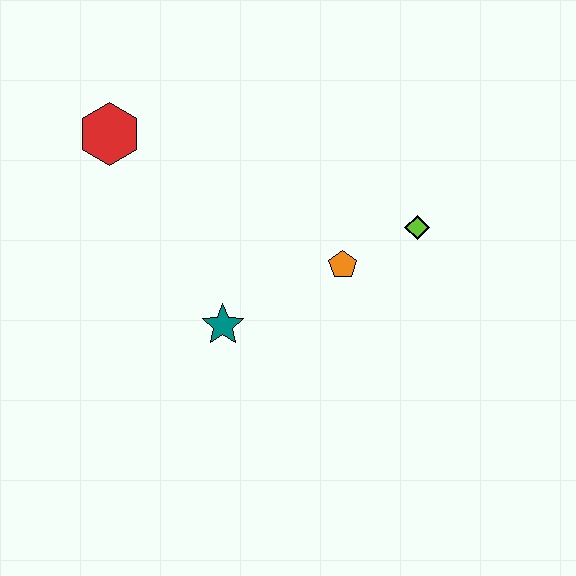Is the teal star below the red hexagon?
Yes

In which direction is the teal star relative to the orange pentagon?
The teal star is to the left of the orange pentagon.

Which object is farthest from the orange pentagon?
The red hexagon is farthest from the orange pentagon.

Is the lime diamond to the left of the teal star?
No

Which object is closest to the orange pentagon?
The lime diamond is closest to the orange pentagon.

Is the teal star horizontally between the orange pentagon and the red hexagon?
Yes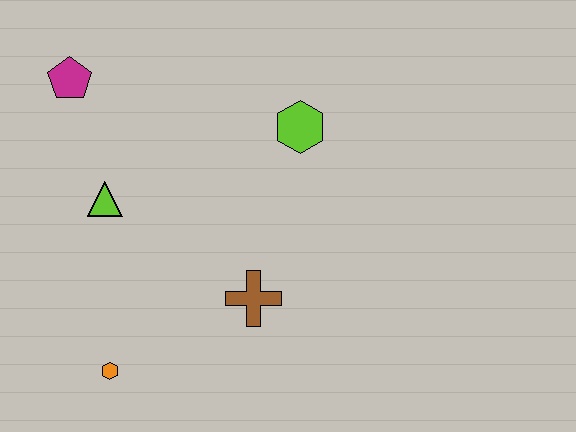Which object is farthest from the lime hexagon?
The orange hexagon is farthest from the lime hexagon.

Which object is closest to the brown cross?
The orange hexagon is closest to the brown cross.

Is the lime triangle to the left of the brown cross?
Yes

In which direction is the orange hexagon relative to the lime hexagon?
The orange hexagon is below the lime hexagon.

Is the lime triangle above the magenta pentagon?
No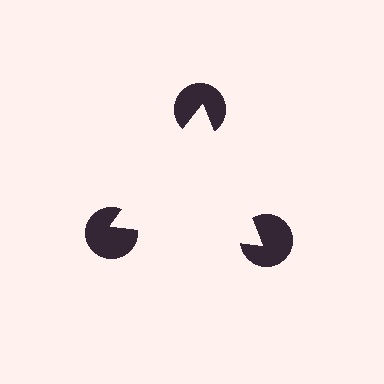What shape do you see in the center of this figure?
An illusory triangle — its edges are inferred from the aligned wedge cuts in the pac-man discs, not physically drawn.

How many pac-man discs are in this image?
There are 3 — one at each vertex of the illusory triangle.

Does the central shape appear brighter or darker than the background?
It typically appears slightly brighter than the background, even though no actual brightness change is drawn.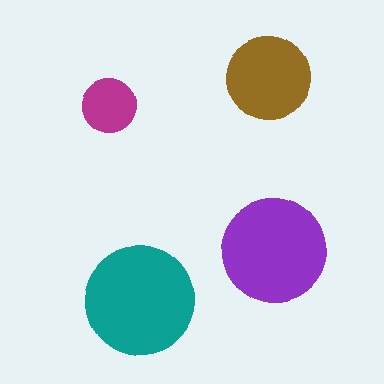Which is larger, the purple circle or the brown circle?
The purple one.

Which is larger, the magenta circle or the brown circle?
The brown one.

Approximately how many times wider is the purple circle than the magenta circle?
About 2 times wider.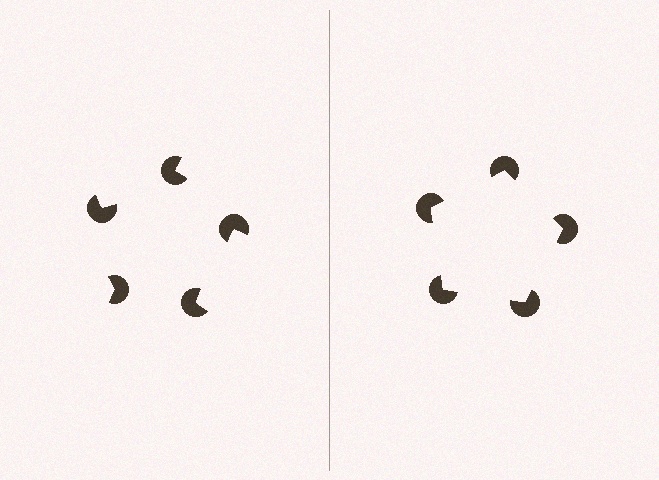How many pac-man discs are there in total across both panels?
10 — 5 on each side.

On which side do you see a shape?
An illusory pentagon appears on the right side. On the left side the wedge cuts are rotated, so no coherent shape forms.